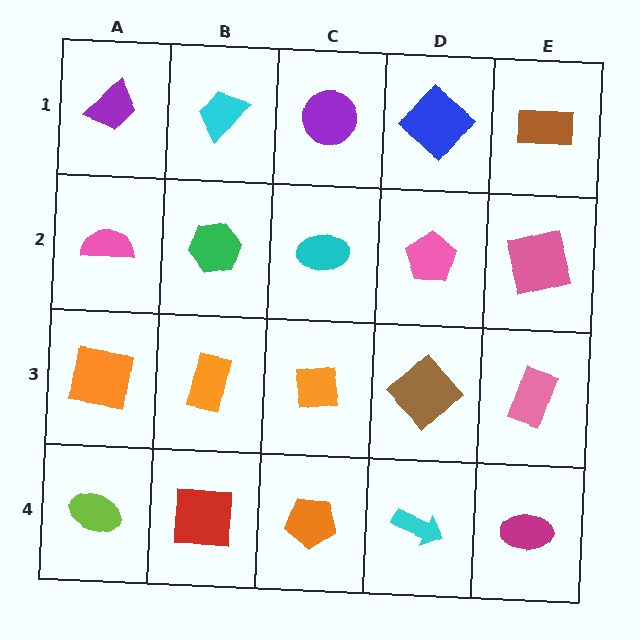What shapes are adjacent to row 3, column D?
A pink pentagon (row 2, column D), a cyan arrow (row 4, column D), an orange square (row 3, column C), a pink rectangle (row 3, column E).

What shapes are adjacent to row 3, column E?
A pink square (row 2, column E), a magenta ellipse (row 4, column E), a brown diamond (row 3, column D).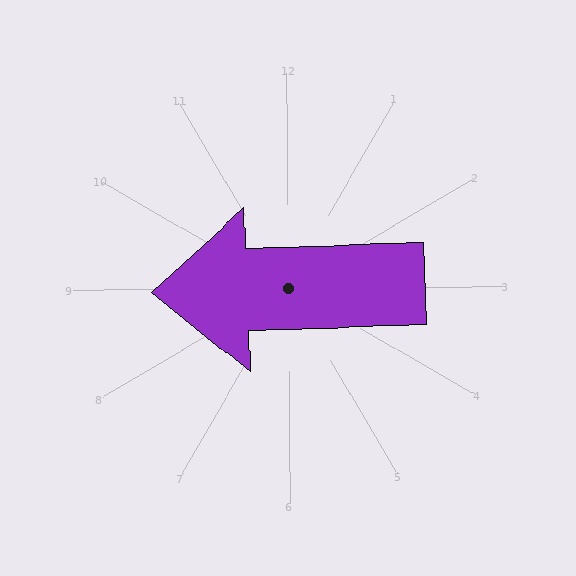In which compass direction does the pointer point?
West.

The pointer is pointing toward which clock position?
Roughly 9 o'clock.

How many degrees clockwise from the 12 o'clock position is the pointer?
Approximately 268 degrees.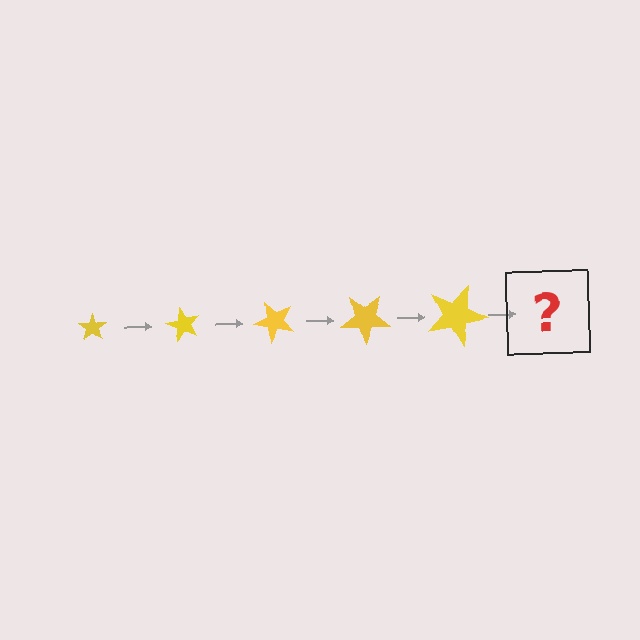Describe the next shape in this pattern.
It should be a star, larger than the previous one and rotated 300 degrees from the start.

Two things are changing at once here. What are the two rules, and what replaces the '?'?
The two rules are that the star grows larger each step and it rotates 60 degrees each step. The '?' should be a star, larger than the previous one and rotated 300 degrees from the start.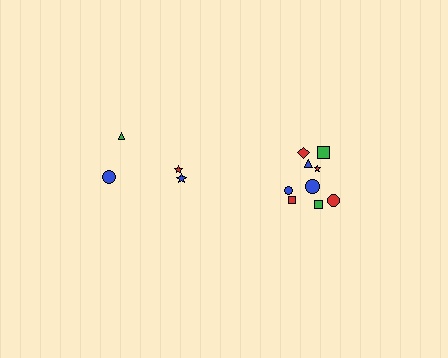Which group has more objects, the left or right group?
The right group.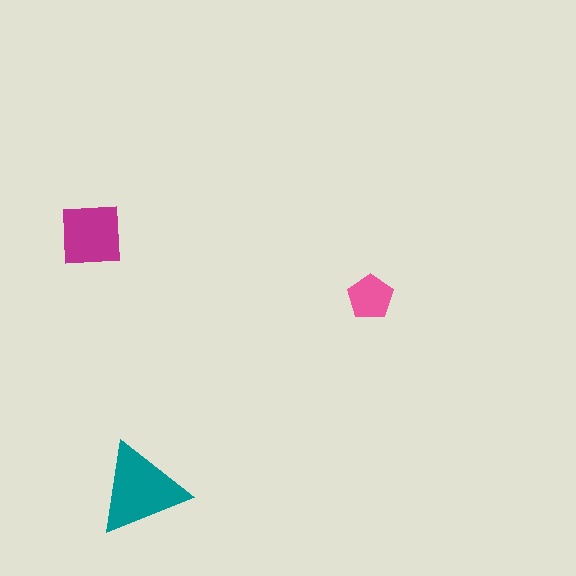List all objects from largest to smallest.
The teal triangle, the magenta square, the pink pentagon.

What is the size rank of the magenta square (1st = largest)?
2nd.